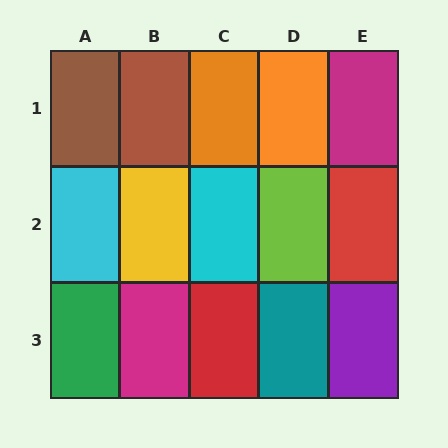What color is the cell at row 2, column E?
Red.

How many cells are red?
2 cells are red.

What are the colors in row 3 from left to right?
Green, magenta, red, teal, purple.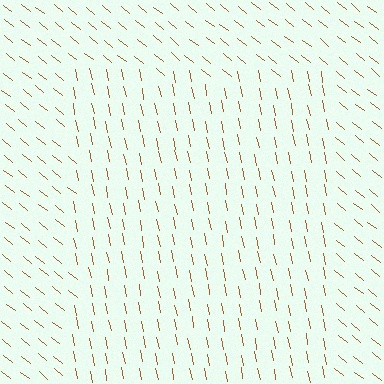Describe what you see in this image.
The image is filled with small brown line segments. A rectangle region in the image has lines oriented differently from the surrounding lines, creating a visible texture boundary.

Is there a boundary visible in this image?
Yes, there is a texture boundary formed by a change in line orientation.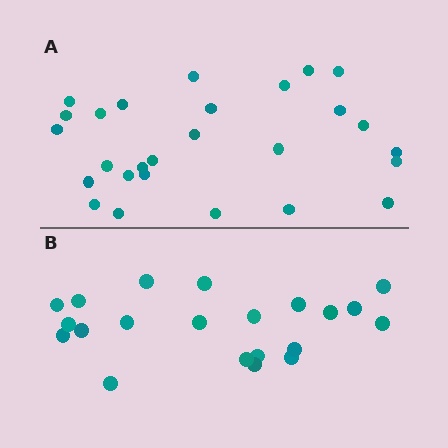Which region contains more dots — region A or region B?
Region A (the top region) has more dots.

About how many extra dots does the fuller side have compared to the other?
Region A has about 6 more dots than region B.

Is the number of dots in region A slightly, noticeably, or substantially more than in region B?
Region A has noticeably more, but not dramatically so. The ratio is roughly 1.3 to 1.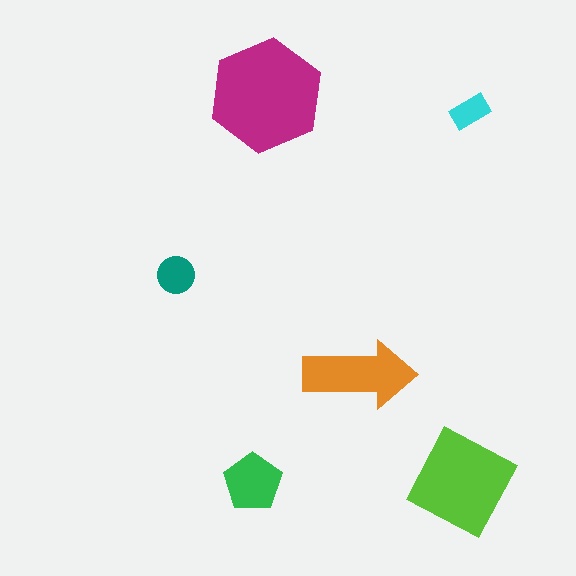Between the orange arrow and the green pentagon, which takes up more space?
The orange arrow.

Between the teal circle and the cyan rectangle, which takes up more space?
The teal circle.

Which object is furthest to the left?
The teal circle is leftmost.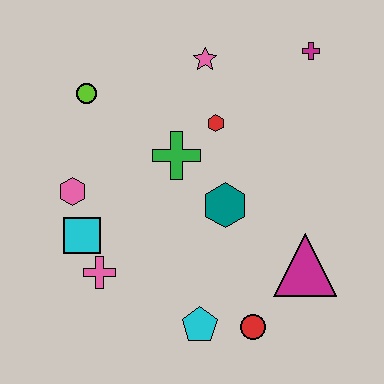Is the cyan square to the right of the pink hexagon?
Yes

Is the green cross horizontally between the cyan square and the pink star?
Yes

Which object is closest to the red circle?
The cyan pentagon is closest to the red circle.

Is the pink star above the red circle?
Yes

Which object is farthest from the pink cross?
The magenta cross is farthest from the pink cross.